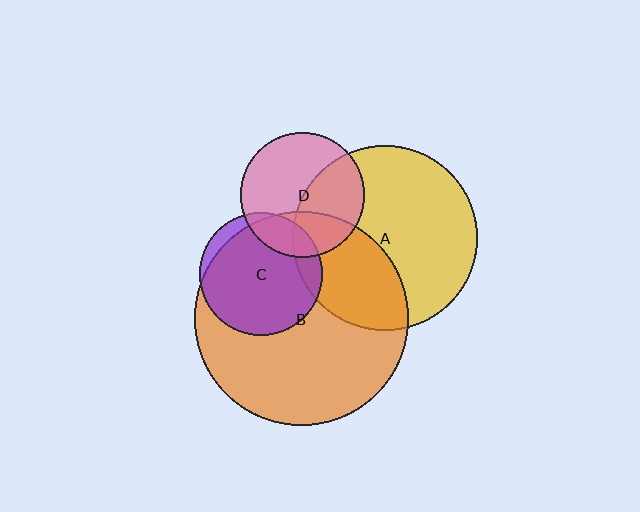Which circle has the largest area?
Circle B (orange).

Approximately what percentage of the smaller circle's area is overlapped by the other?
Approximately 10%.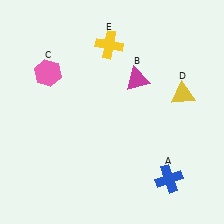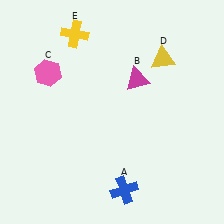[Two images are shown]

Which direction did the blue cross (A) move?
The blue cross (A) moved left.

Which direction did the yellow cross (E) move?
The yellow cross (E) moved left.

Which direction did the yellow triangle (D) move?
The yellow triangle (D) moved up.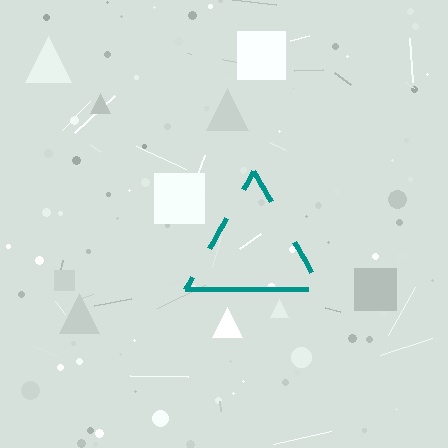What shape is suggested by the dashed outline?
The dashed outline suggests a triangle.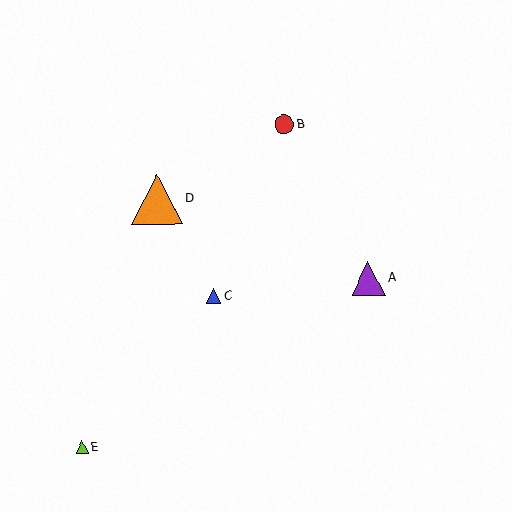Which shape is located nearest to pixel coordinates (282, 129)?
The red circle (labeled B) at (284, 124) is nearest to that location.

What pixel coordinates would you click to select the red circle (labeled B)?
Click at (284, 124) to select the red circle B.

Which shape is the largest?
The orange triangle (labeled D) is the largest.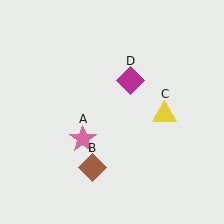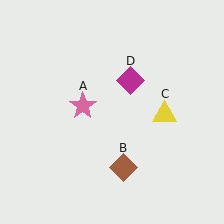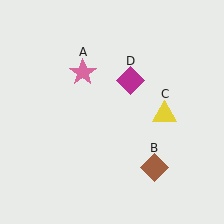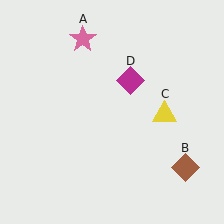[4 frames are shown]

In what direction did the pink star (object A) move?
The pink star (object A) moved up.